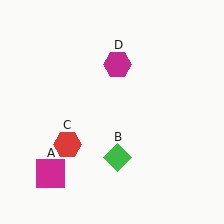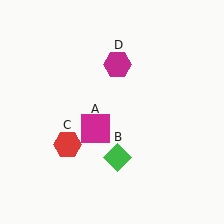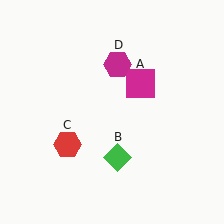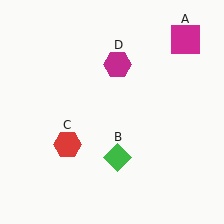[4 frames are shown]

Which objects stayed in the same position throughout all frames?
Green diamond (object B) and red hexagon (object C) and magenta hexagon (object D) remained stationary.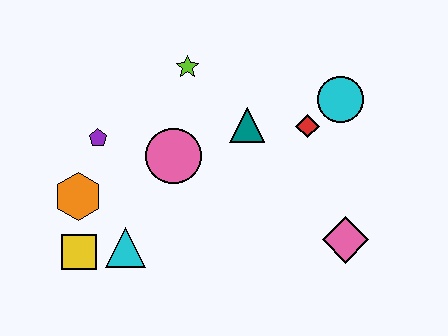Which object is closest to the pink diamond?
The red diamond is closest to the pink diamond.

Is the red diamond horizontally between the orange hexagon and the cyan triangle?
No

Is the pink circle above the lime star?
No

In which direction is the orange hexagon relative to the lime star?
The orange hexagon is below the lime star.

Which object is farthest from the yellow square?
The cyan circle is farthest from the yellow square.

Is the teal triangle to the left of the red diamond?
Yes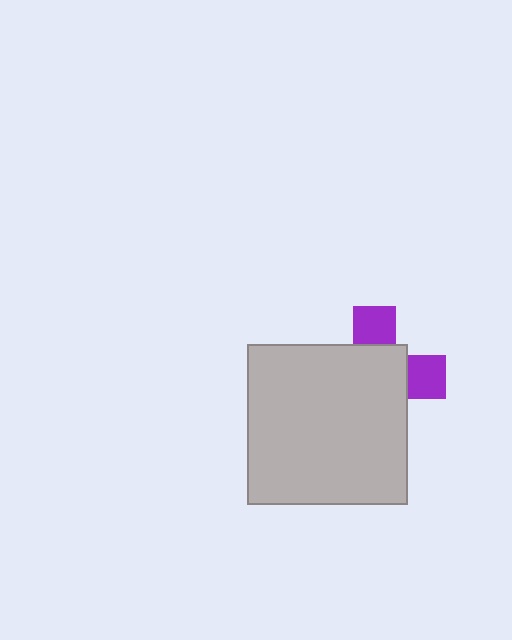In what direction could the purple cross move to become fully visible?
The purple cross could move toward the upper-right. That would shift it out from behind the light gray square entirely.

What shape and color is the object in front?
The object in front is a light gray square.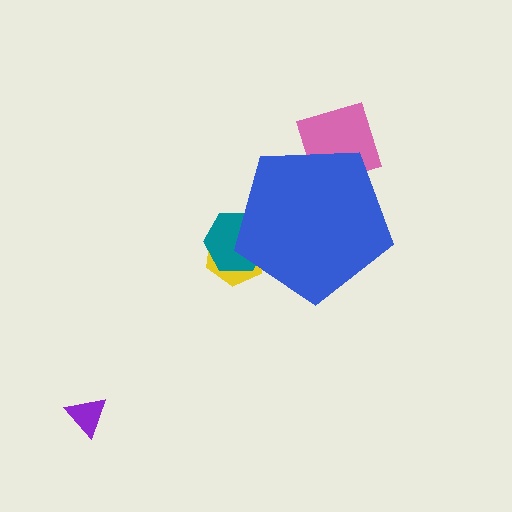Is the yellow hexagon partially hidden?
Yes, the yellow hexagon is partially hidden behind the blue pentagon.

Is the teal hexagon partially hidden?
Yes, the teal hexagon is partially hidden behind the blue pentagon.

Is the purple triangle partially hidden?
No, the purple triangle is fully visible.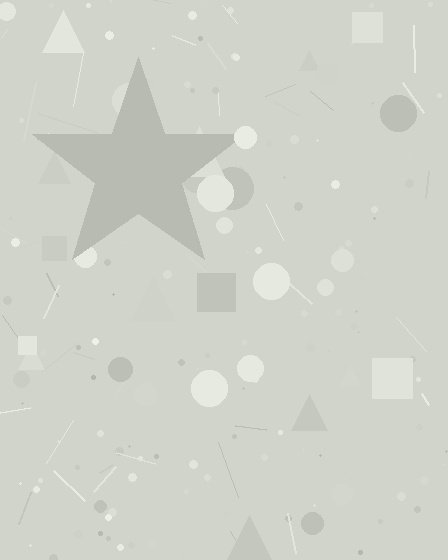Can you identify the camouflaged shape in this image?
The camouflaged shape is a star.